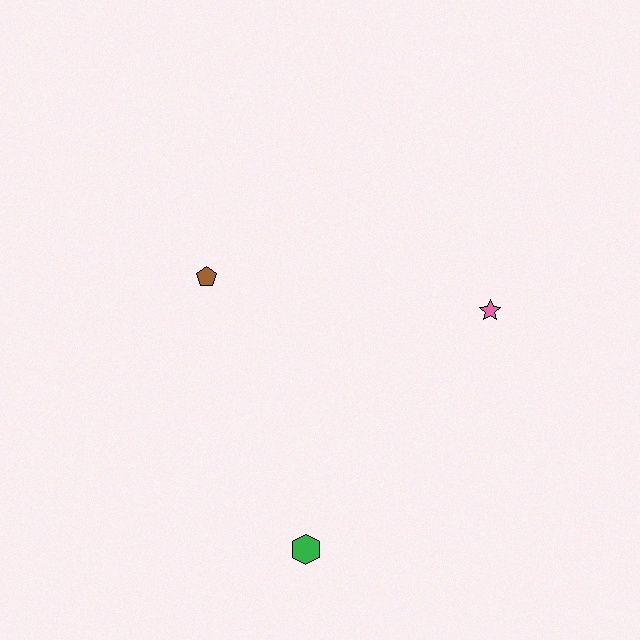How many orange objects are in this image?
There are no orange objects.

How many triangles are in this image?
There are no triangles.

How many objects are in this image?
There are 3 objects.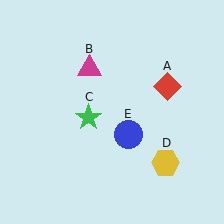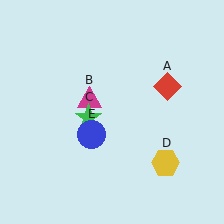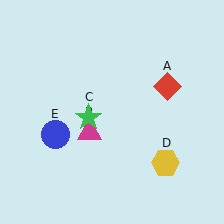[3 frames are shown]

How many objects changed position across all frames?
2 objects changed position: magenta triangle (object B), blue circle (object E).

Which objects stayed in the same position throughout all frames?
Red diamond (object A) and green star (object C) and yellow hexagon (object D) remained stationary.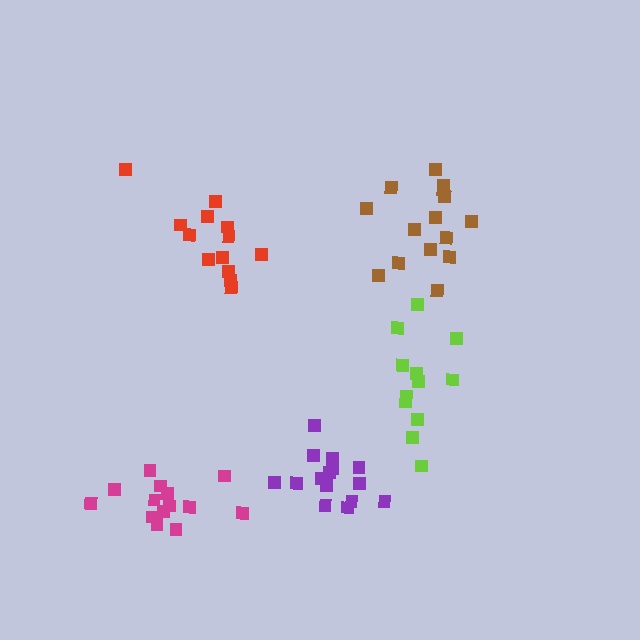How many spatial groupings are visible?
There are 5 spatial groupings.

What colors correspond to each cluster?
The clusters are colored: red, purple, magenta, brown, lime.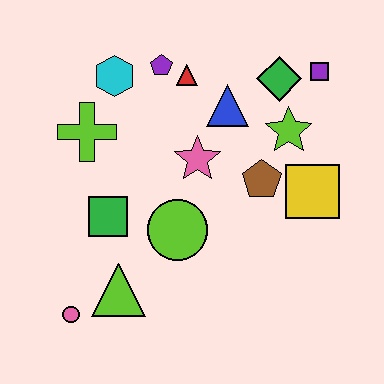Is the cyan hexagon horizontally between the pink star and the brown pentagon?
No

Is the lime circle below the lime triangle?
No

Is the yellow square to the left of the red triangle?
No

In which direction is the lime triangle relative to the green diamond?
The lime triangle is below the green diamond.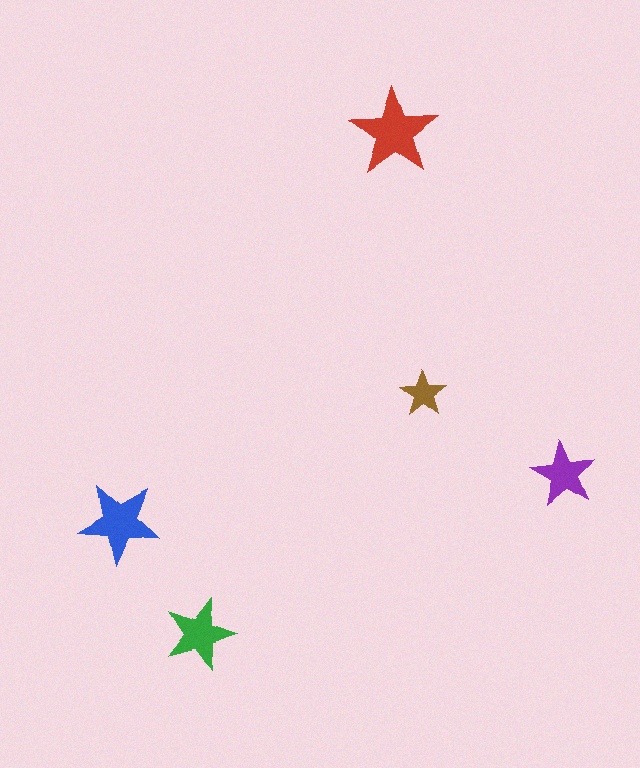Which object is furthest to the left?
The blue star is leftmost.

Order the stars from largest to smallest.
the red one, the blue one, the green one, the purple one, the brown one.